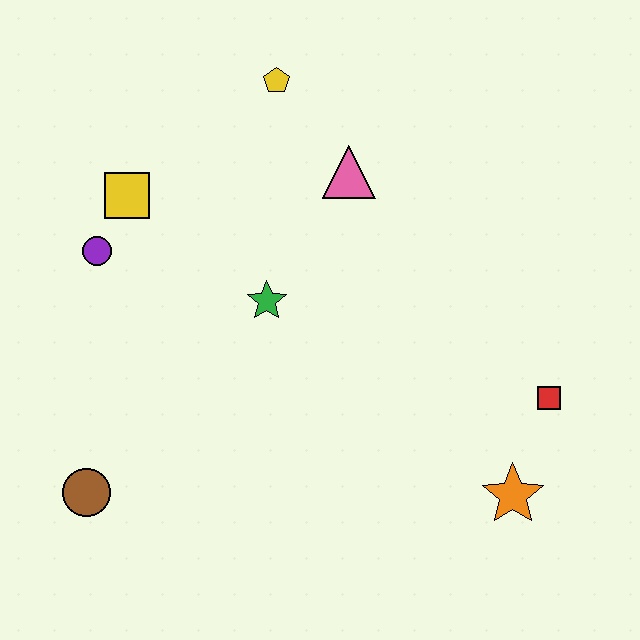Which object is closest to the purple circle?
The yellow square is closest to the purple circle.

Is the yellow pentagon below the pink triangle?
No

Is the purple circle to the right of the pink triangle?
No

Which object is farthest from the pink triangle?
The brown circle is farthest from the pink triangle.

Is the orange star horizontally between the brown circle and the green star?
No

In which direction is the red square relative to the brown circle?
The red square is to the right of the brown circle.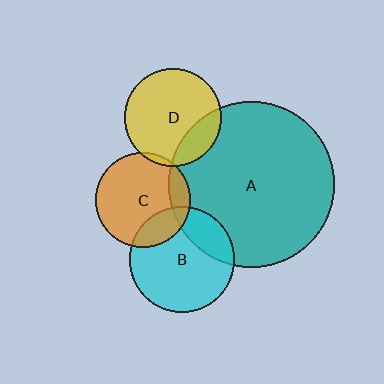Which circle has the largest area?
Circle A (teal).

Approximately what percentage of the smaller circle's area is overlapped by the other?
Approximately 5%.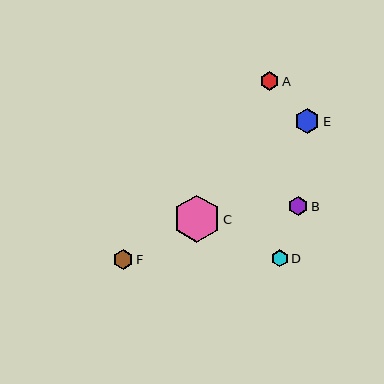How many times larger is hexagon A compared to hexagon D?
Hexagon A is approximately 1.1 times the size of hexagon D.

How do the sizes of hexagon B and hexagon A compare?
Hexagon B and hexagon A are approximately the same size.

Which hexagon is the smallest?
Hexagon D is the smallest with a size of approximately 17 pixels.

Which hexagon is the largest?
Hexagon C is the largest with a size of approximately 47 pixels.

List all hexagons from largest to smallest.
From largest to smallest: C, E, F, B, A, D.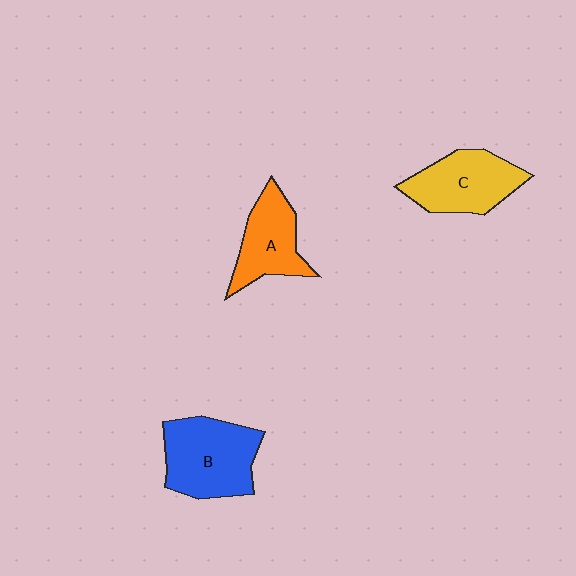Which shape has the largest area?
Shape B (blue).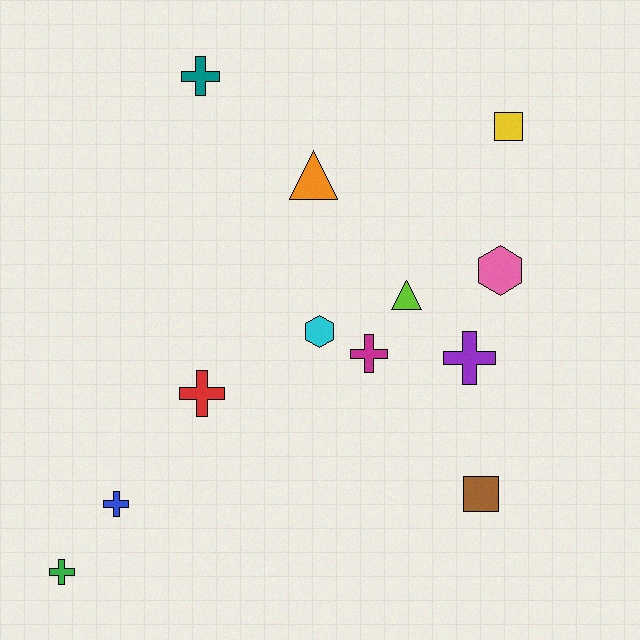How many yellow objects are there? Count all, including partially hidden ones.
There is 1 yellow object.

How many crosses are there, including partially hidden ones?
There are 6 crosses.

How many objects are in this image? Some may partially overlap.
There are 12 objects.